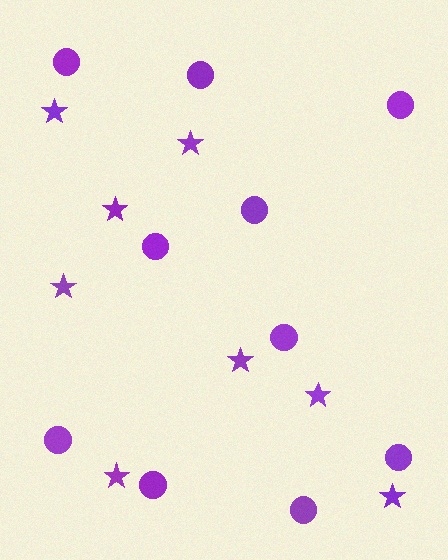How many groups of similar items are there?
There are 2 groups: one group of stars (8) and one group of circles (10).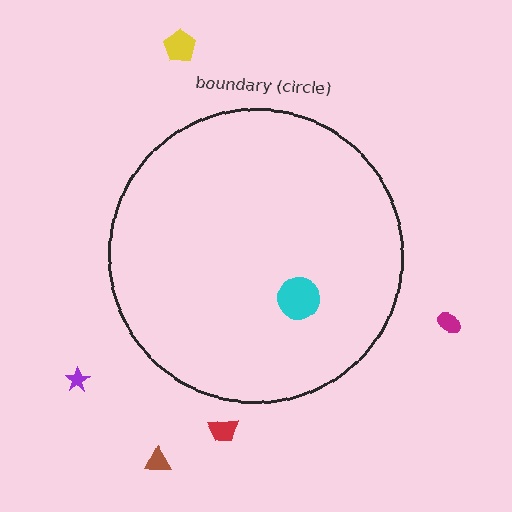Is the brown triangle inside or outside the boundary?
Outside.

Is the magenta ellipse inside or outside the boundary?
Outside.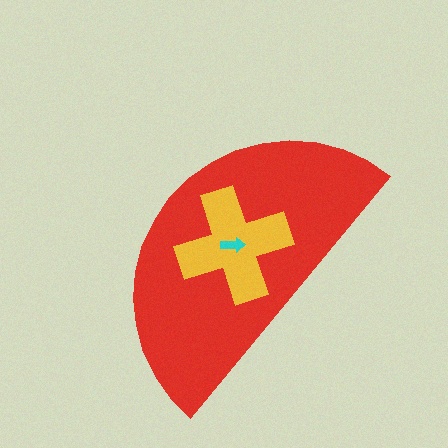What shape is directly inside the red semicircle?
The yellow cross.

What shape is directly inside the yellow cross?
The cyan arrow.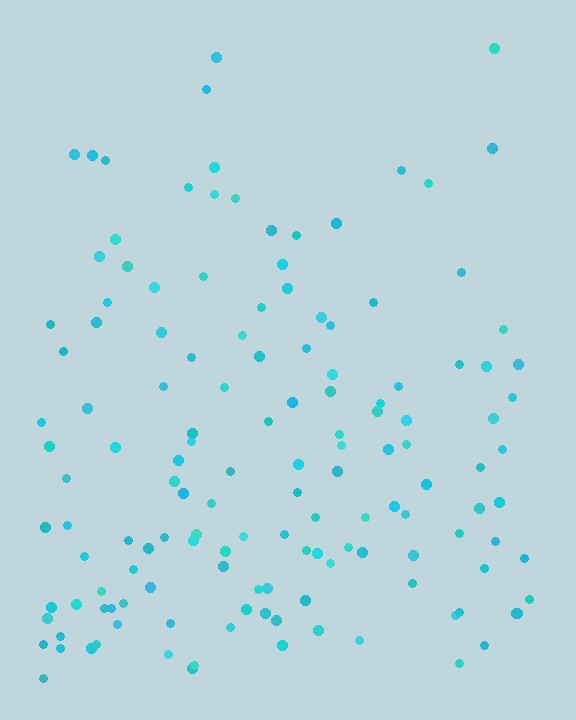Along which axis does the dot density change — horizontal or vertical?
Vertical.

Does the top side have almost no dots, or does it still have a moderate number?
Still a moderate number, just noticeably fewer than the bottom.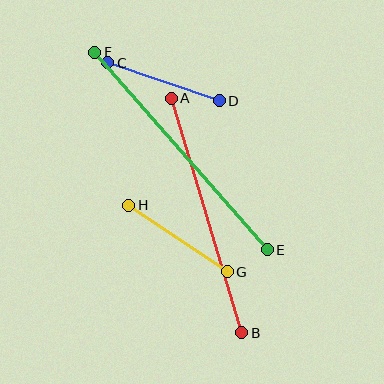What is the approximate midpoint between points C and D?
The midpoint is at approximately (164, 82) pixels.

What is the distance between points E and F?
The distance is approximately 262 pixels.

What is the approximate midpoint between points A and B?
The midpoint is at approximately (207, 216) pixels.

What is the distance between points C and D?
The distance is approximately 118 pixels.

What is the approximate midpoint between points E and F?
The midpoint is at approximately (181, 151) pixels.